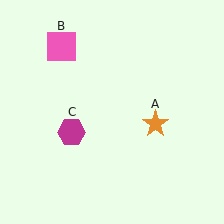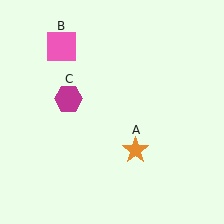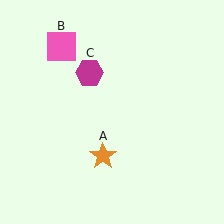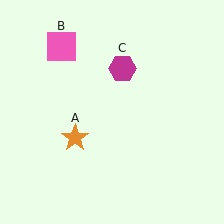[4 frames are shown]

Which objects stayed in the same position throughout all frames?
Pink square (object B) remained stationary.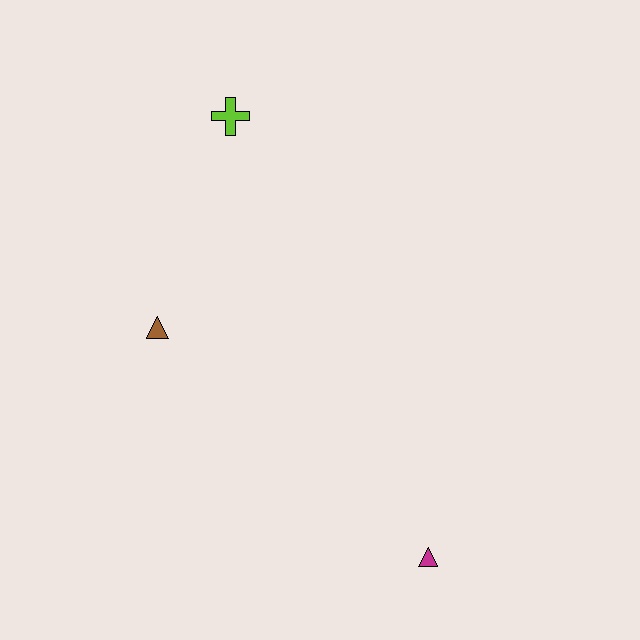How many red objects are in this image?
There are no red objects.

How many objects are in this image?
There are 3 objects.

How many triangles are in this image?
There are 2 triangles.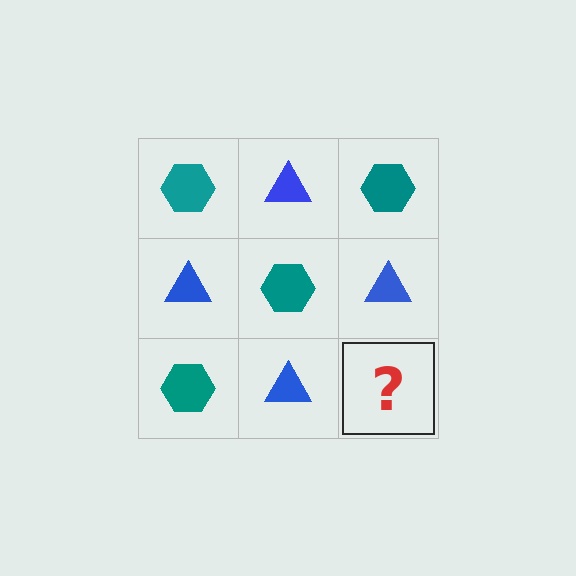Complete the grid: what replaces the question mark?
The question mark should be replaced with a teal hexagon.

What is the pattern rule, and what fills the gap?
The rule is that it alternates teal hexagon and blue triangle in a checkerboard pattern. The gap should be filled with a teal hexagon.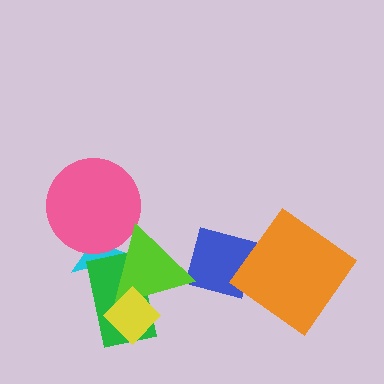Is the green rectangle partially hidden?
Yes, it is partially covered by another shape.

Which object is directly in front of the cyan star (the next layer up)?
The pink circle is directly in front of the cyan star.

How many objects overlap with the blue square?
2 objects overlap with the blue square.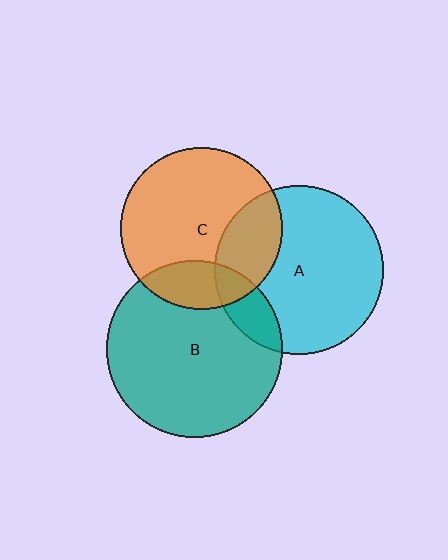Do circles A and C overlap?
Yes.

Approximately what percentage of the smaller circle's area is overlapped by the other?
Approximately 25%.